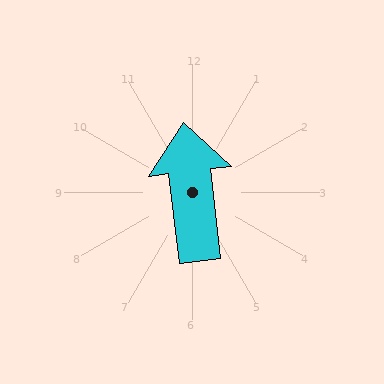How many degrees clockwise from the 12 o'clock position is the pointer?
Approximately 353 degrees.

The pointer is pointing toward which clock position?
Roughly 12 o'clock.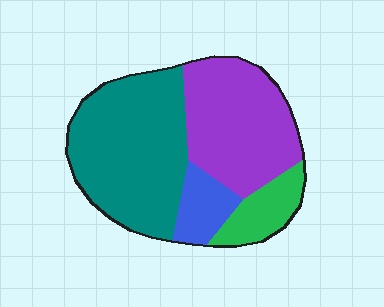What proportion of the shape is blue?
Blue takes up about one tenth (1/10) of the shape.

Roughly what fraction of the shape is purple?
Purple covers around 35% of the shape.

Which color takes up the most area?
Teal, at roughly 45%.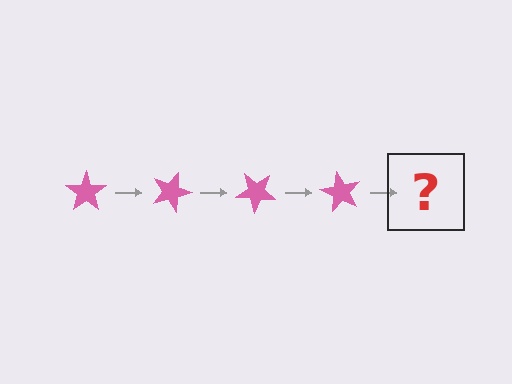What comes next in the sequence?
The next element should be a pink star rotated 80 degrees.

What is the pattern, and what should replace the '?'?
The pattern is that the star rotates 20 degrees each step. The '?' should be a pink star rotated 80 degrees.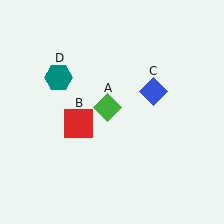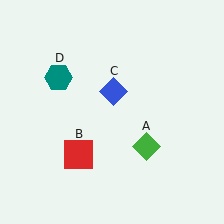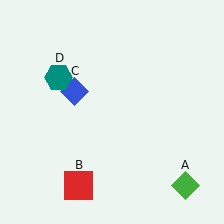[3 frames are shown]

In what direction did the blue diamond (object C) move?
The blue diamond (object C) moved left.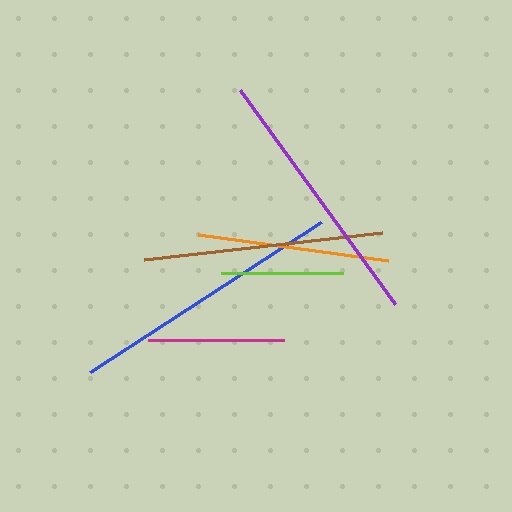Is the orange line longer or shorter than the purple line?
The purple line is longer than the orange line.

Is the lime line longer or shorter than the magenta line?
The magenta line is longer than the lime line.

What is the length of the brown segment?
The brown segment is approximately 239 pixels long.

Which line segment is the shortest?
The lime line is the shortest at approximately 123 pixels.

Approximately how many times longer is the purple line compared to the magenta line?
The purple line is approximately 1.9 times the length of the magenta line.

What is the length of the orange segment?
The orange segment is approximately 192 pixels long.